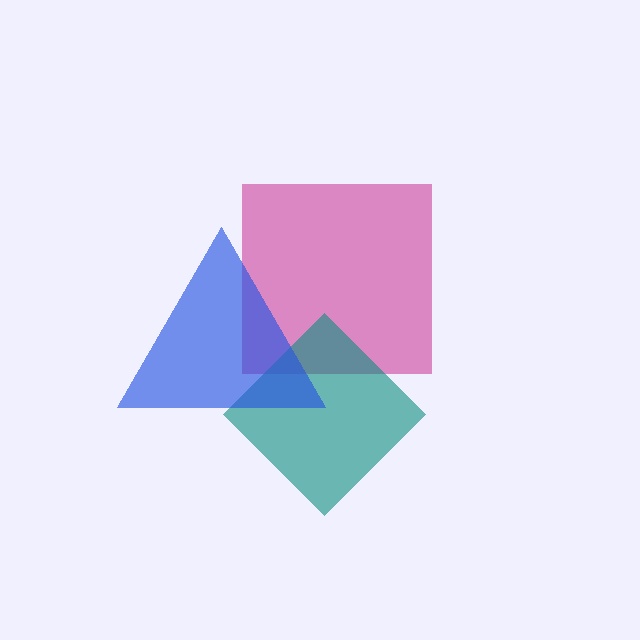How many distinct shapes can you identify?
There are 3 distinct shapes: a magenta square, a teal diamond, a blue triangle.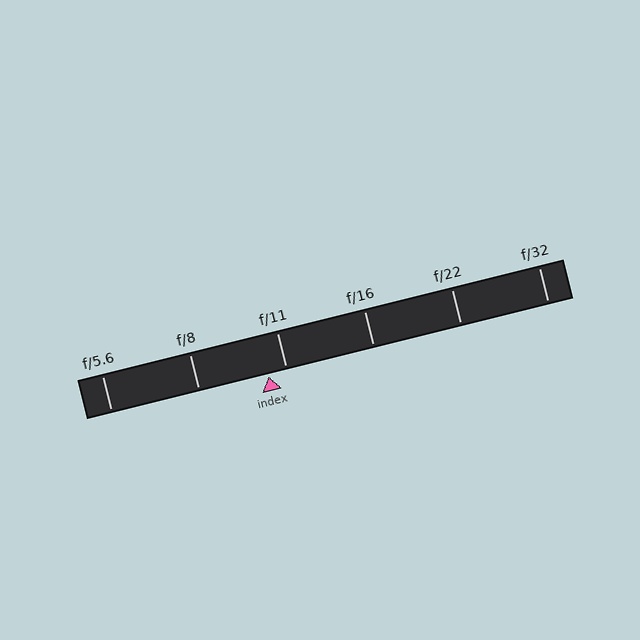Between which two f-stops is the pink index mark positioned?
The index mark is between f/8 and f/11.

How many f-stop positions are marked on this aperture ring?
There are 6 f-stop positions marked.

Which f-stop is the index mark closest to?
The index mark is closest to f/11.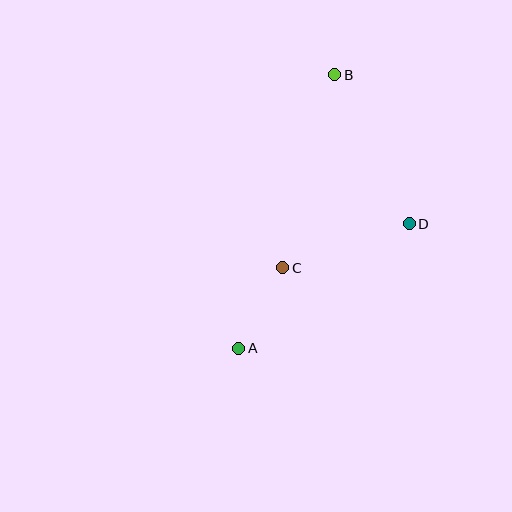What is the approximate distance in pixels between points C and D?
The distance between C and D is approximately 134 pixels.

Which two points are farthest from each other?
Points A and B are farthest from each other.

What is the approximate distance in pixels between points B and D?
The distance between B and D is approximately 166 pixels.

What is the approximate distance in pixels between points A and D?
The distance between A and D is approximately 211 pixels.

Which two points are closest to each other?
Points A and C are closest to each other.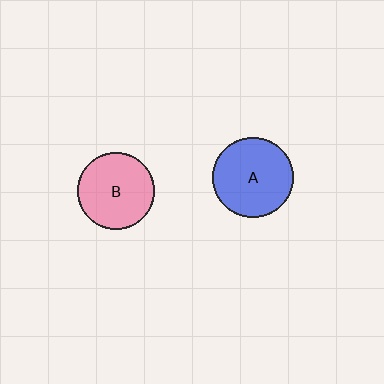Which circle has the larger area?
Circle A (blue).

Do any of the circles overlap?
No, none of the circles overlap.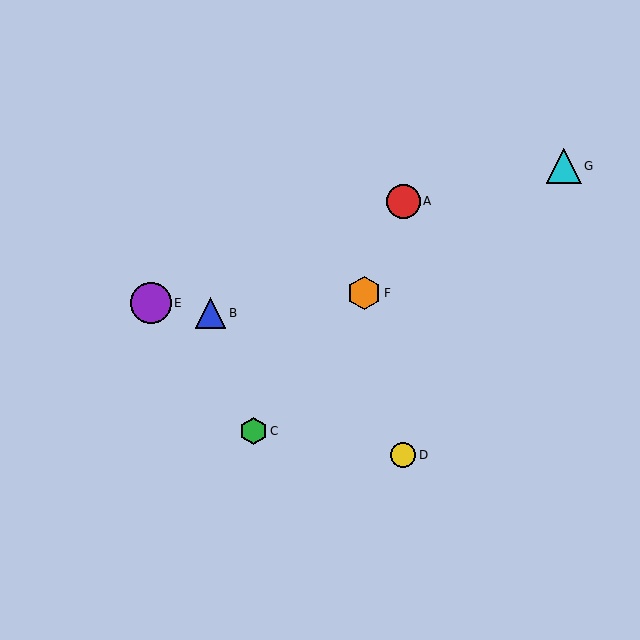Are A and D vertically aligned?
Yes, both are at x≈403.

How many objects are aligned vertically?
2 objects (A, D) are aligned vertically.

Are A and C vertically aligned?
No, A is at x≈403 and C is at x≈254.